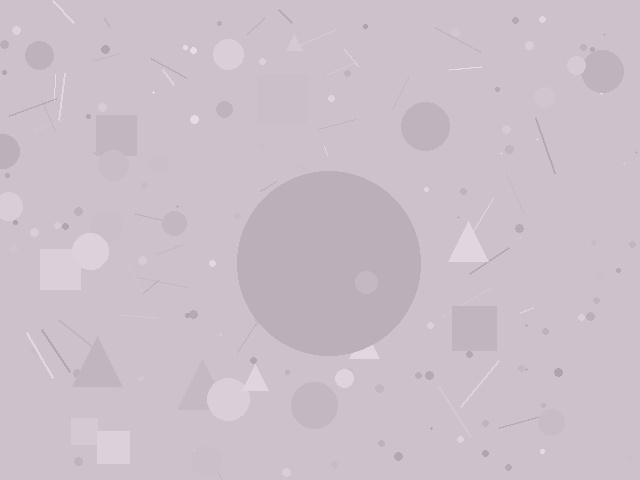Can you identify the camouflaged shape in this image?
The camouflaged shape is a circle.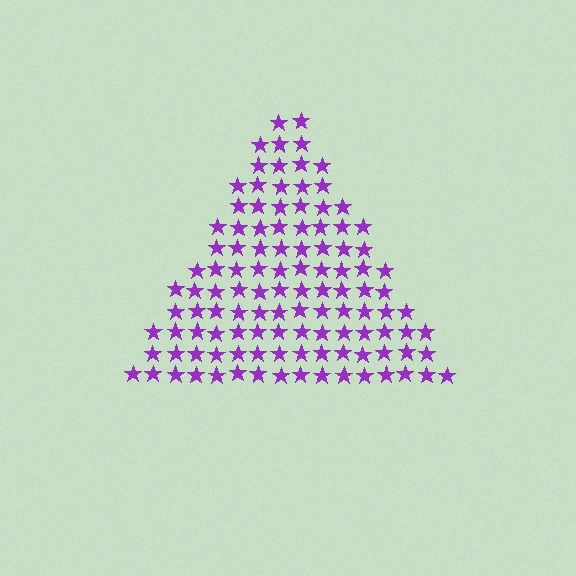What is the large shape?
The large shape is a triangle.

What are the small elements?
The small elements are stars.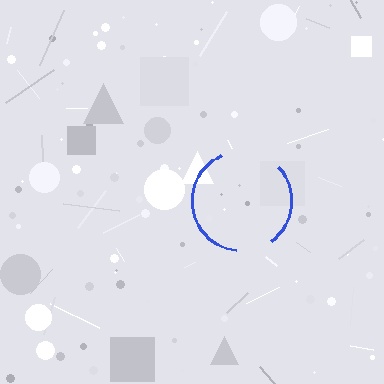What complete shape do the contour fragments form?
The contour fragments form a circle.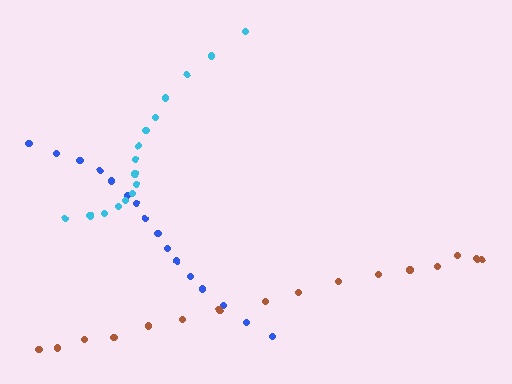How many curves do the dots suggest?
There are 3 distinct paths.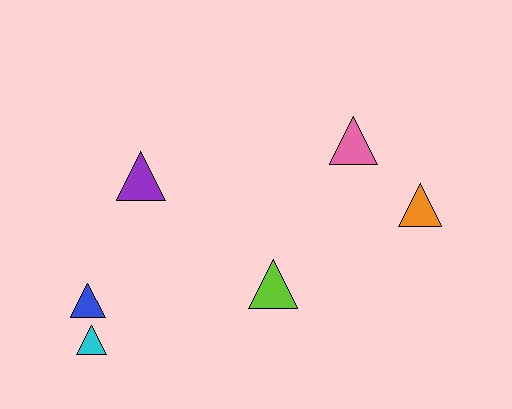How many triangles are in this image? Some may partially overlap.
There are 6 triangles.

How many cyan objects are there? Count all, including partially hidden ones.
There is 1 cyan object.